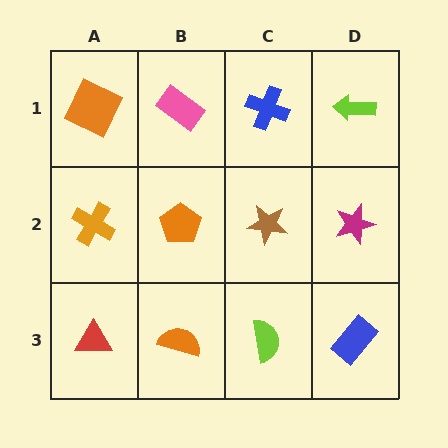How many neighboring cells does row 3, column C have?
3.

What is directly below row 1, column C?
A brown star.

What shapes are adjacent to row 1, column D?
A magenta star (row 2, column D), a blue cross (row 1, column C).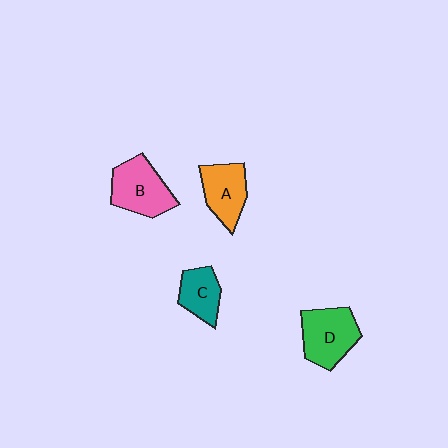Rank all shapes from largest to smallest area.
From largest to smallest: D (green), B (pink), A (orange), C (teal).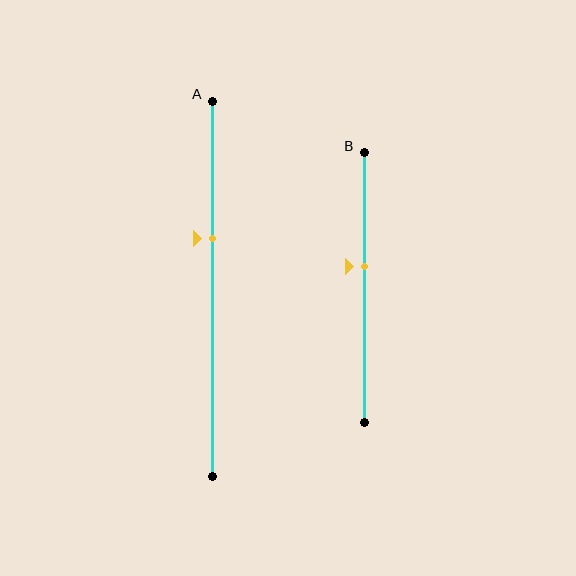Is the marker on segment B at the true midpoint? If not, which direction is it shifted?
No, the marker on segment B is shifted upward by about 8% of the segment length.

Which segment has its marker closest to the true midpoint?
Segment B has its marker closest to the true midpoint.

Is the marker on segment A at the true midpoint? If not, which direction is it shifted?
No, the marker on segment A is shifted upward by about 13% of the segment length.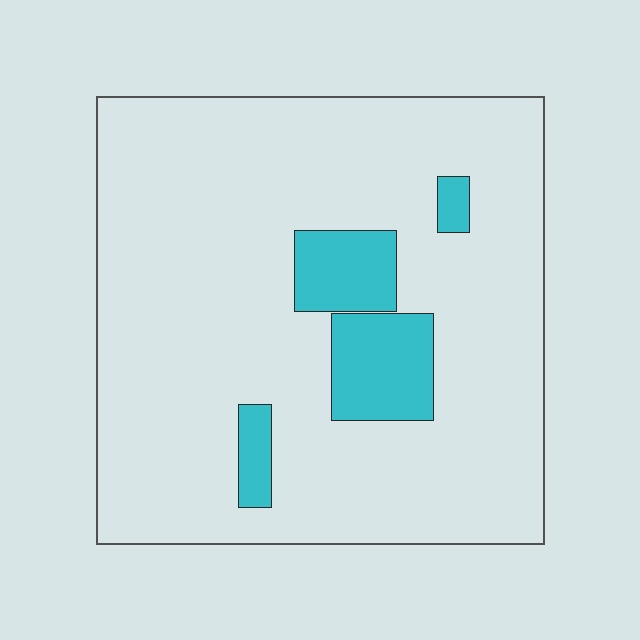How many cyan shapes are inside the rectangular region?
4.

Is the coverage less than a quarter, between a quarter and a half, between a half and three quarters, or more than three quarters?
Less than a quarter.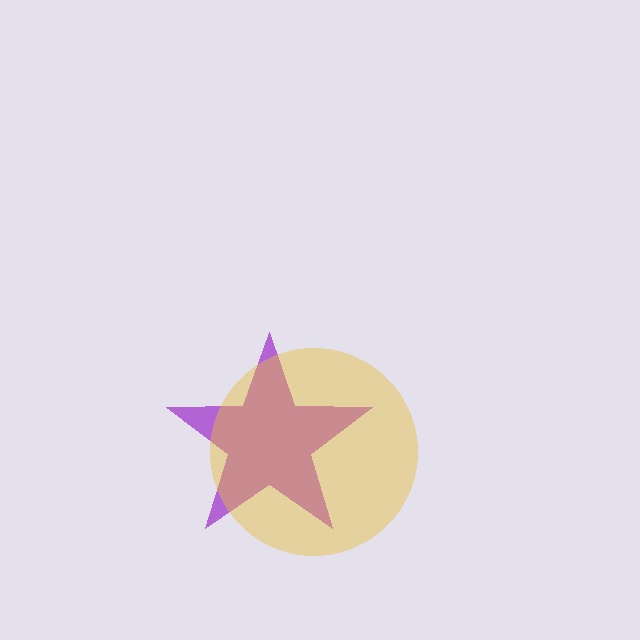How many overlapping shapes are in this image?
There are 2 overlapping shapes in the image.